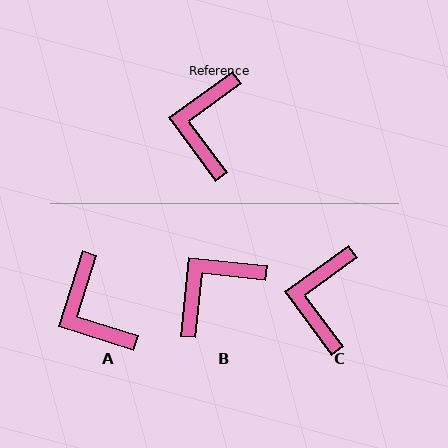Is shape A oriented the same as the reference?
No, it is off by about 37 degrees.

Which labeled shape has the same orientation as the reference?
C.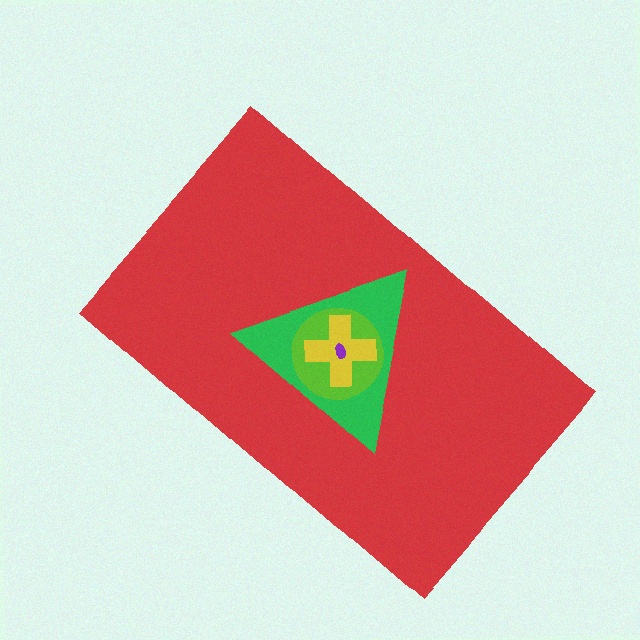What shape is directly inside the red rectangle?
The green triangle.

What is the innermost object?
The purple ellipse.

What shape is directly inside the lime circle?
The yellow cross.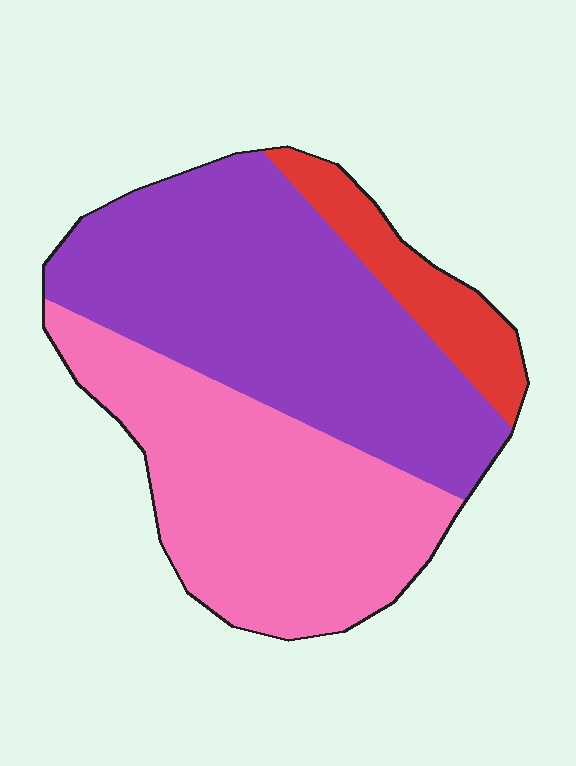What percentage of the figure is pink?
Pink takes up between a third and a half of the figure.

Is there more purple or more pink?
Purple.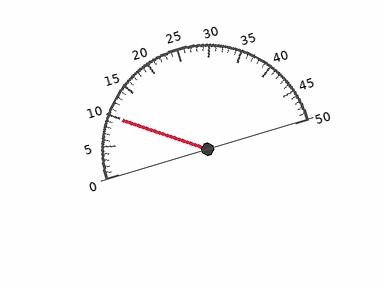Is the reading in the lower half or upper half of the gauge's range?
The reading is in the lower half of the range (0 to 50).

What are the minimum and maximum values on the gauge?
The gauge ranges from 0 to 50.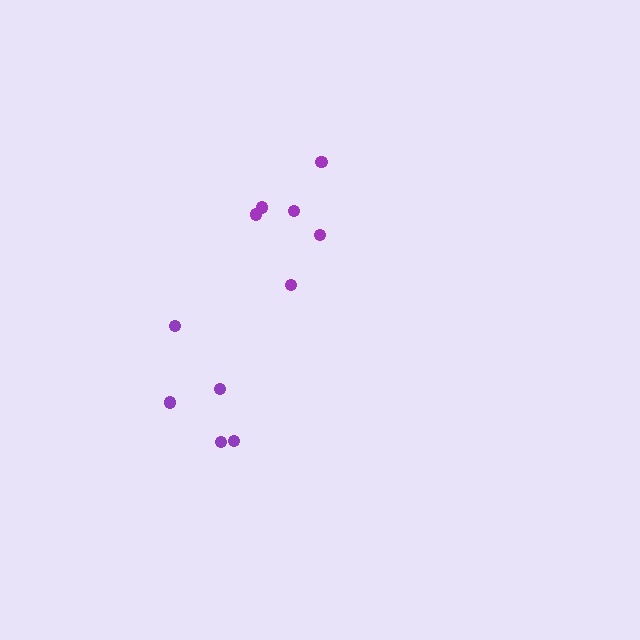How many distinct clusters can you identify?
There are 2 distinct clusters.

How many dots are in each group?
Group 1: 6 dots, Group 2: 5 dots (11 total).